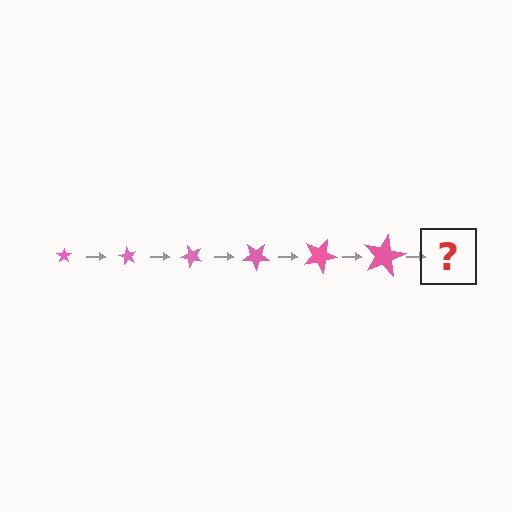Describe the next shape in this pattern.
It should be a star, larger than the previous one and rotated 360 degrees from the start.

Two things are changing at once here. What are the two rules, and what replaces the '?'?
The two rules are that the star grows larger each step and it rotates 60 degrees each step. The '?' should be a star, larger than the previous one and rotated 360 degrees from the start.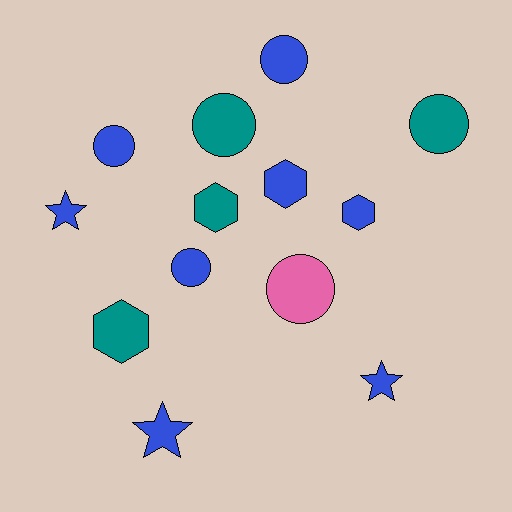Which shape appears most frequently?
Circle, with 6 objects.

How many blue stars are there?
There are 3 blue stars.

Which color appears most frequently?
Blue, with 8 objects.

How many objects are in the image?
There are 13 objects.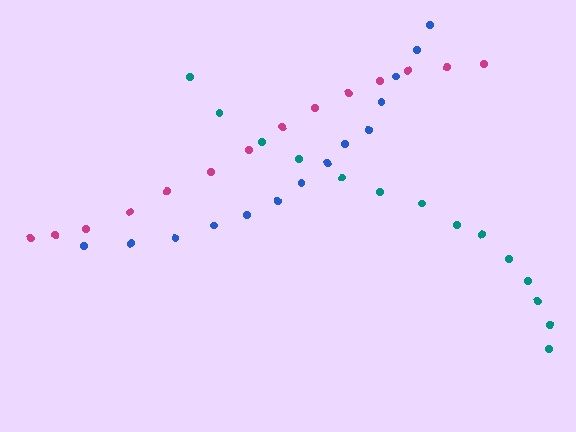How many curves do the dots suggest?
There are 3 distinct paths.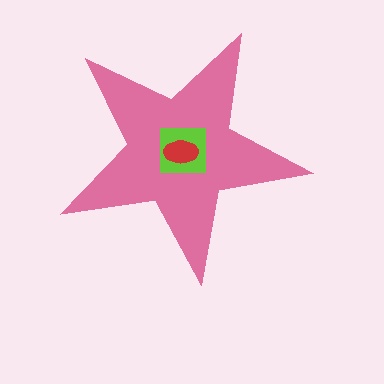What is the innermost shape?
The red ellipse.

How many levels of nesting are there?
3.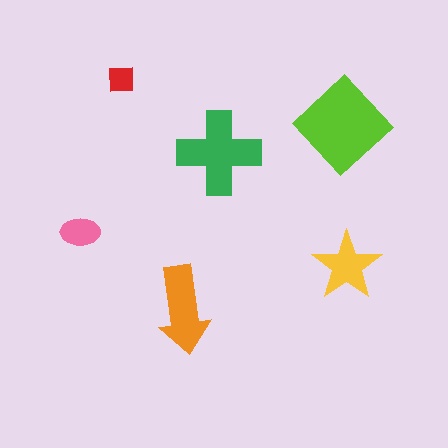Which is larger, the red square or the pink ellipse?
The pink ellipse.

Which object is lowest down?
The orange arrow is bottommost.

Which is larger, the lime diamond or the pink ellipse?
The lime diamond.